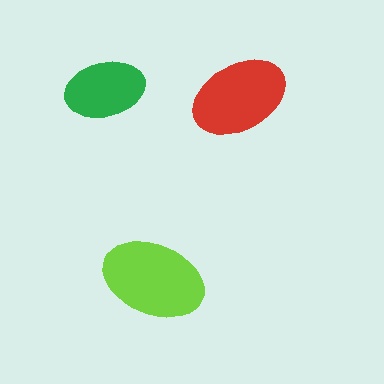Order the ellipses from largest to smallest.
the lime one, the red one, the green one.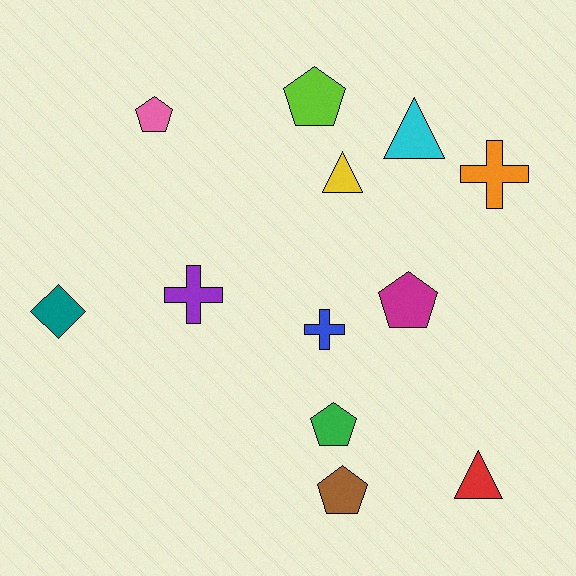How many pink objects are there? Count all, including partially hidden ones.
There is 1 pink object.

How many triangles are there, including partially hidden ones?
There are 3 triangles.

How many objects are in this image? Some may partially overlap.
There are 12 objects.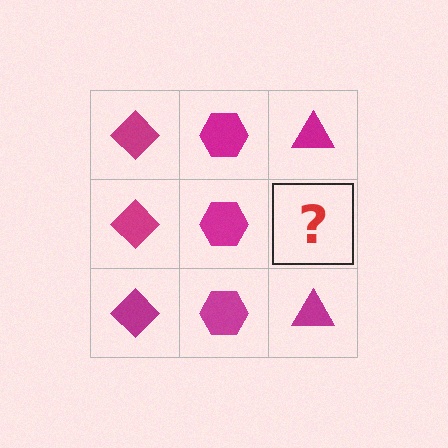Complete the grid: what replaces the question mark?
The question mark should be replaced with a magenta triangle.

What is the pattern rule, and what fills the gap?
The rule is that each column has a consistent shape. The gap should be filled with a magenta triangle.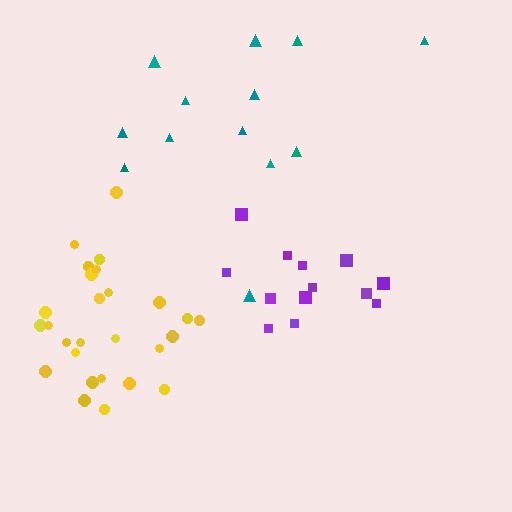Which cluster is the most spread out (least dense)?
Teal.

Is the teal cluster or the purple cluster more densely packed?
Purple.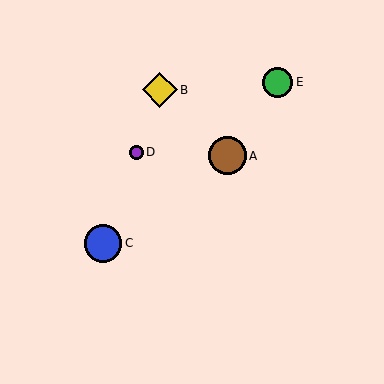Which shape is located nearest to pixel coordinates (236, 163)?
The brown circle (labeled A) at (227, 156) is nearest to that location.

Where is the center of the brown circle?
The center of the brown circle is at (227, 156).